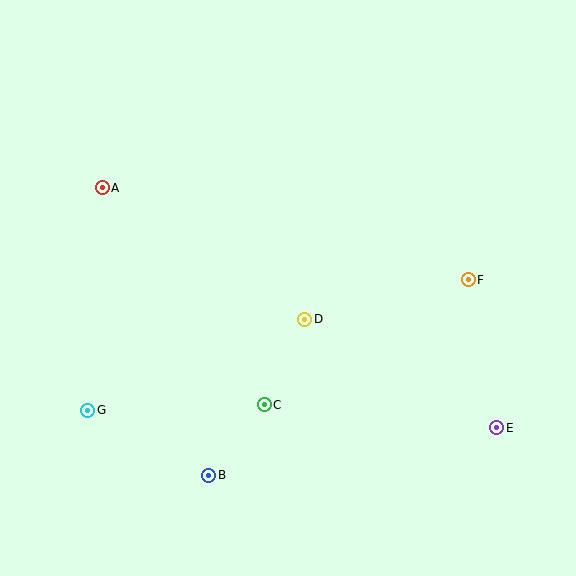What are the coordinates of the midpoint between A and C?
The midpoint between A and C is at (183, 296).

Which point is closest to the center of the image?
Point D at (305, 319) is closest to the center.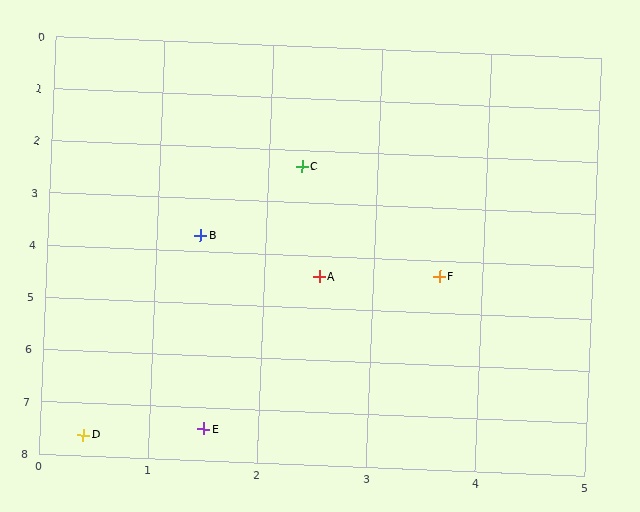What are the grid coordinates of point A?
Point A is at approximately (2.5, 4.4).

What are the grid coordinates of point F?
Point F is at approximately (3.6, 4.3).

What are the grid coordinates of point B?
Point B is at approximately (1.4, 3.7).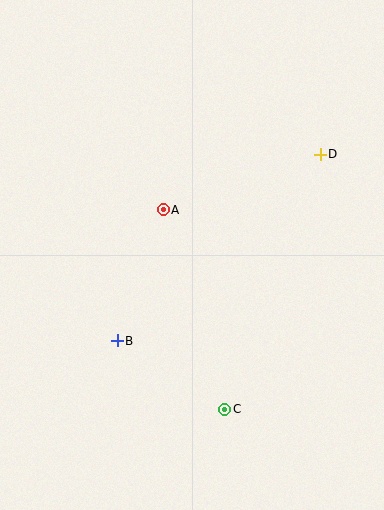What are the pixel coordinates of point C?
Point C is at (225, 409).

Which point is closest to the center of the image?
Point A at (163, 210) is closest to the center.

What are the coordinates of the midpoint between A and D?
The midpoint between A and D is at (242, 182).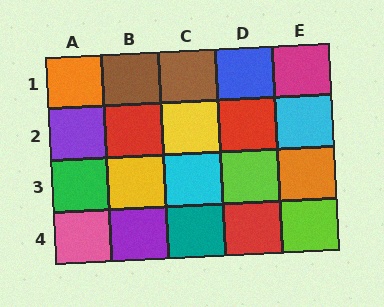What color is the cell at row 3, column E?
Orange.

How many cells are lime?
2 cells are lime.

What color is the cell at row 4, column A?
Pink.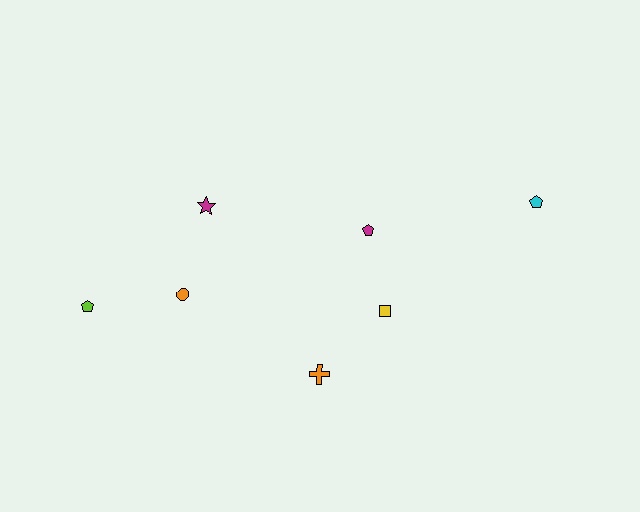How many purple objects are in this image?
There are no purple objects.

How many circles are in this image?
There is 1 circle.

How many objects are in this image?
There are 7 objects.